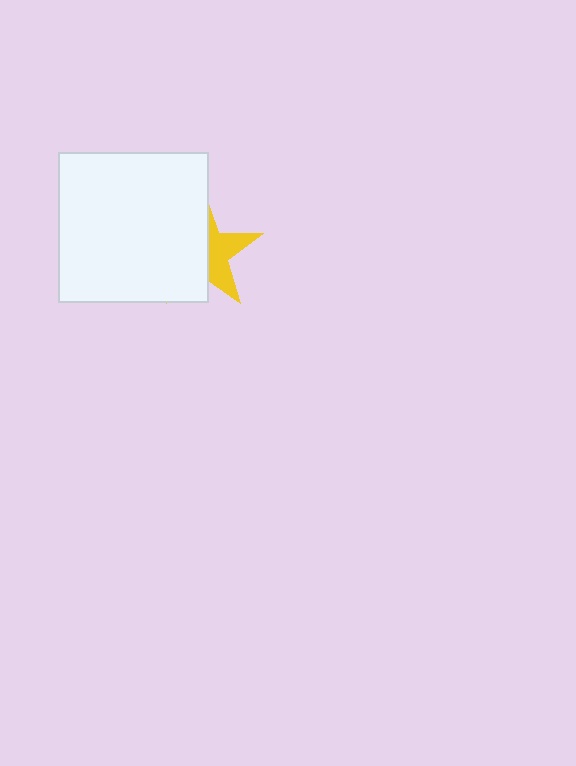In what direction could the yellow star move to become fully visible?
The yellow star could move right. That would shift it out from behind the white square entirely.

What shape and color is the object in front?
The object in front is a white square.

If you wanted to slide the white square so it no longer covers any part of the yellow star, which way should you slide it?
Slide it left — that is the most direct way to separate the two shapes.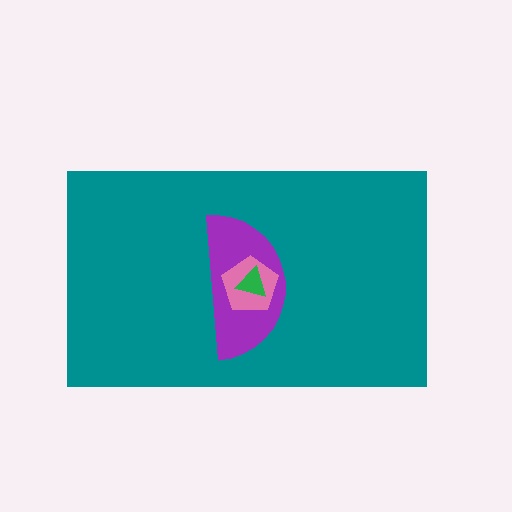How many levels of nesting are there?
4.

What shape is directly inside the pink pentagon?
The green triangle.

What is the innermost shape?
The green triangle.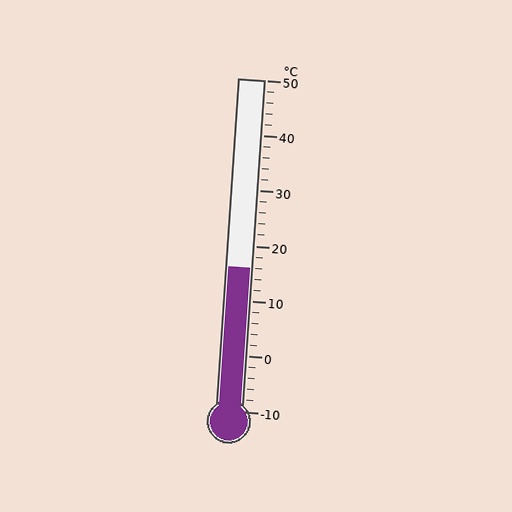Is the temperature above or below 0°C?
The temperature is above 0°C.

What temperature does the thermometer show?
The thermometer shows approximately 16°C.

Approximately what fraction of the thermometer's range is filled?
The thermometer is filled to approximately 45% of its range.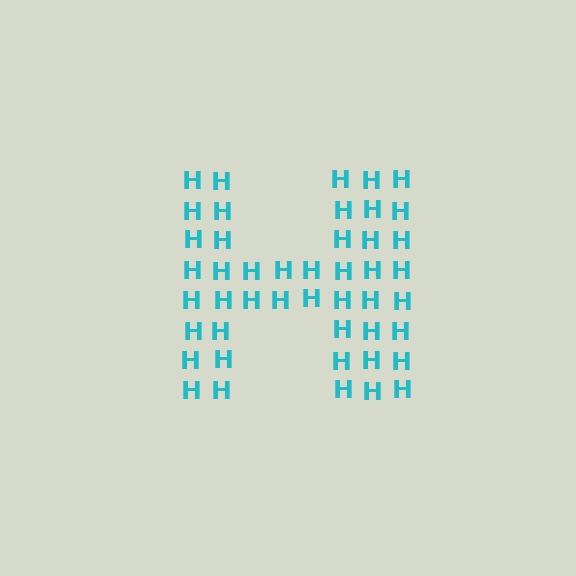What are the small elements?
The small elements are letter H's.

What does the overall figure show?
The overall figure shows the letter H.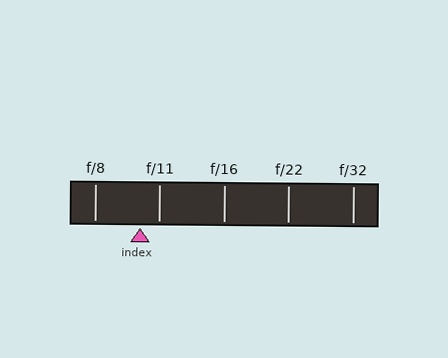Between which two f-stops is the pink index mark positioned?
The index mark is between f/8 and f/11.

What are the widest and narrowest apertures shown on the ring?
The widest aperture shown is f/8 and the narrowest is f/32.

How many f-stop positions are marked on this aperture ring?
There are 5 f-stop positions marked.